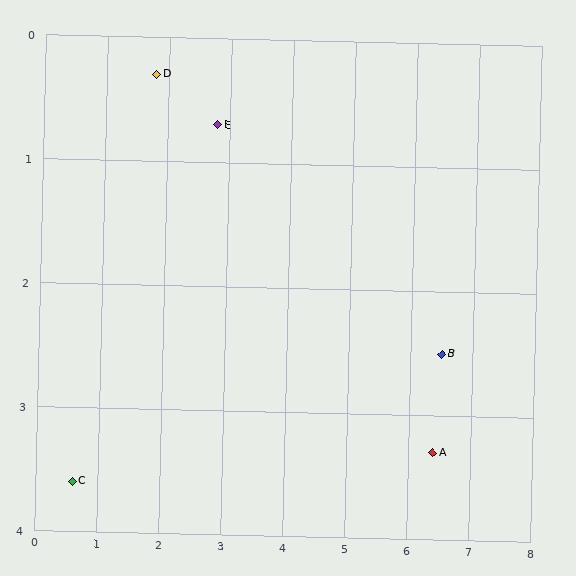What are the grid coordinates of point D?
Point D is at approximately (1.8, 0.3).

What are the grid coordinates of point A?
Point A is at approximately (6.4, 3.3).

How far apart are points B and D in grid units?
Points B and D are about 5.2 grid units apart.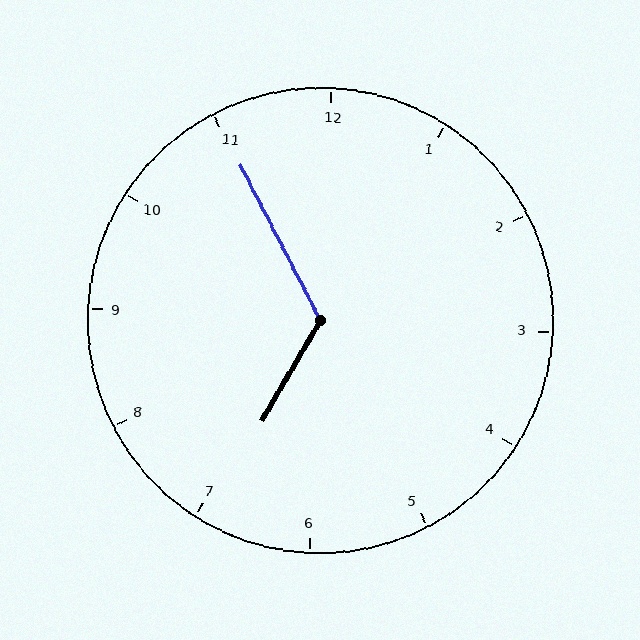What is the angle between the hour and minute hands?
Approximately 122 degrees.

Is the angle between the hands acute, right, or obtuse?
It is obtuse.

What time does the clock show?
6:55.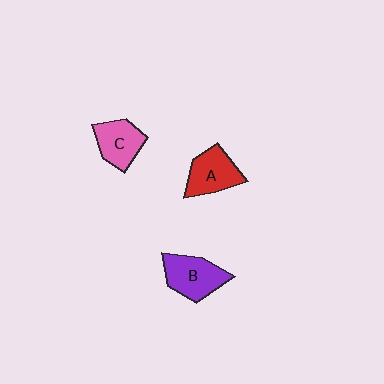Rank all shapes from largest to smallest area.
From largest to smallest: B (purple), A (red), C (pink).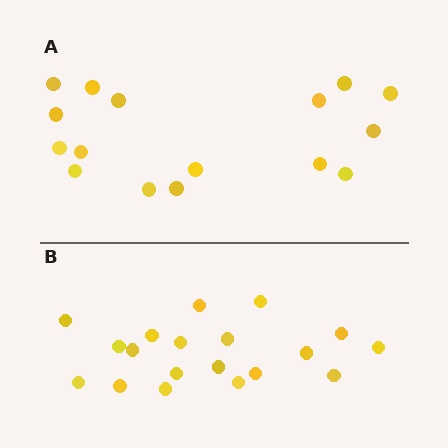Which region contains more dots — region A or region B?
Region B (the bottom region) has more dots.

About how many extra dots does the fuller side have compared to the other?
Region B has just a few more — roughly 2 or 3 more dots than region A.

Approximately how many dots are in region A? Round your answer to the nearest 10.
About 20 dots. (The exact count is 16, which rounds to 20.)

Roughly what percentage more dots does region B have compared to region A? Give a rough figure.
About 20% more.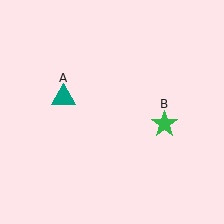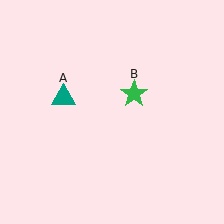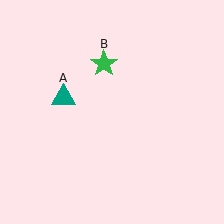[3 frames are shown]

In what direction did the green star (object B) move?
The green star (object B) moved up and to the left.